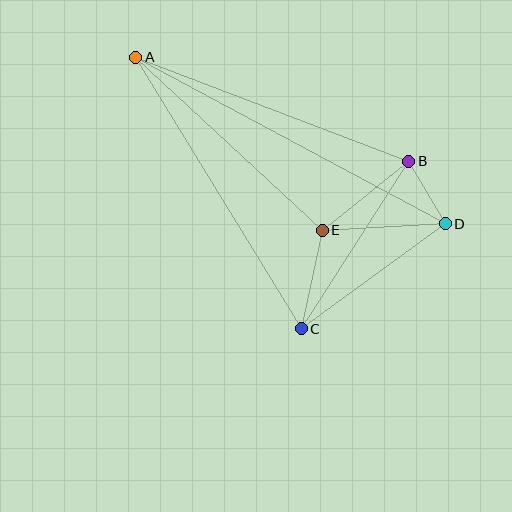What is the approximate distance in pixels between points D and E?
The distance between D and E is approximately 123 pixels.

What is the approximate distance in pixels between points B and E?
The distance between B and E is approximately 111 pixels.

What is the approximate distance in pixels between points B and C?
The distance between B and C is approximately 199 pixels.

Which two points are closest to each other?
Points B and D are closest to each other.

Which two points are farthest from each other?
Points A and D are farthest from each other.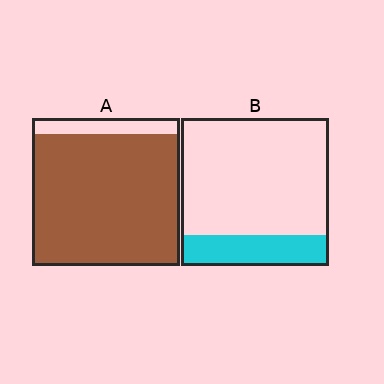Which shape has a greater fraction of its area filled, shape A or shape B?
Shape A.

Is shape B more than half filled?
No.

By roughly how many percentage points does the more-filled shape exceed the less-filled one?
By roughly 70 percentage points (A over B).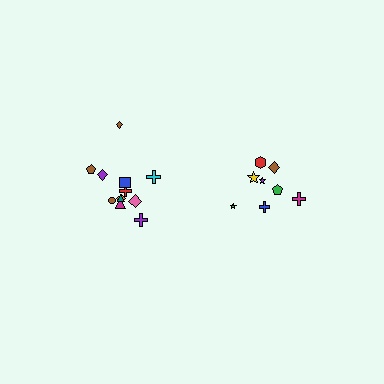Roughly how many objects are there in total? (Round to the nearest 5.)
Roughly 20 objects in total.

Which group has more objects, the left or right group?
The left group.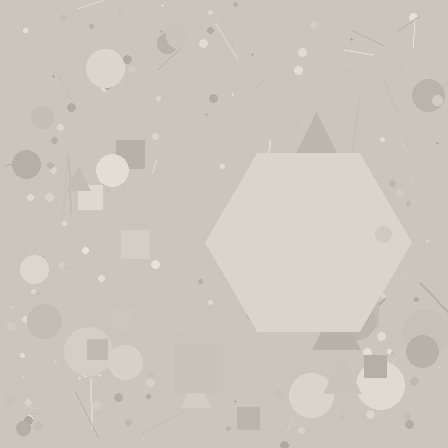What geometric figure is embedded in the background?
A hexagon is embedded in the background.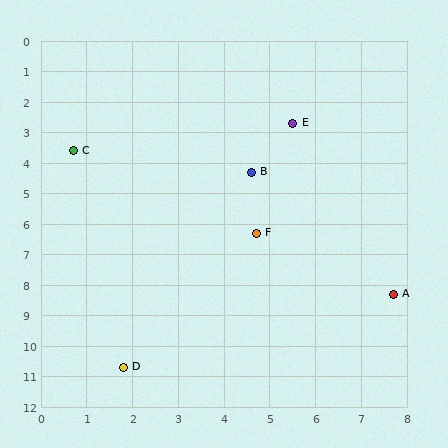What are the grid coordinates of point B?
Point B is at approximately (4.6, 4.3).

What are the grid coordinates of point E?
Point E is at approximately (5.5, 2.7).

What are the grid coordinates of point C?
Point C is at approximately (0.7, 3.6).